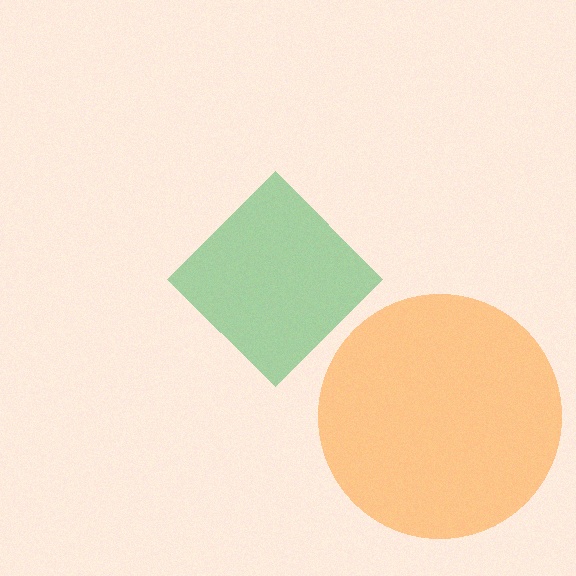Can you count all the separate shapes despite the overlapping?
Yes, there are 2 separate shapes.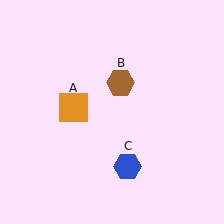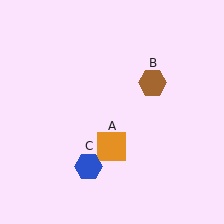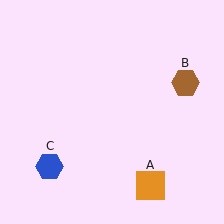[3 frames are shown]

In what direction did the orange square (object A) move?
The orange square (object A) moved down and to the right.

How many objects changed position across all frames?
3 objects changed position: orange square (object A), brown hexagon (object B), blue hexagon (object C).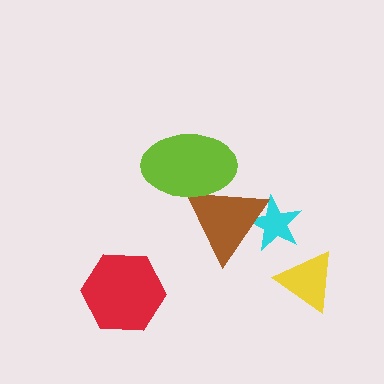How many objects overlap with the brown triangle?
2 objects overlap with the brown triangle.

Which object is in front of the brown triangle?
The lime ellipse is in front of the brown triangle.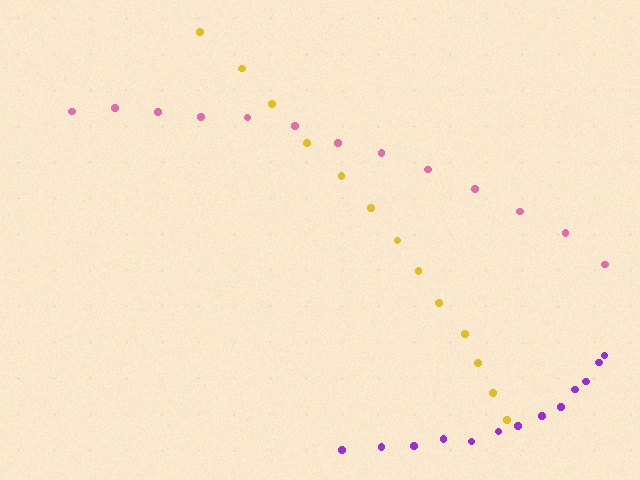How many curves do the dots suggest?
There are 3 distinct paths.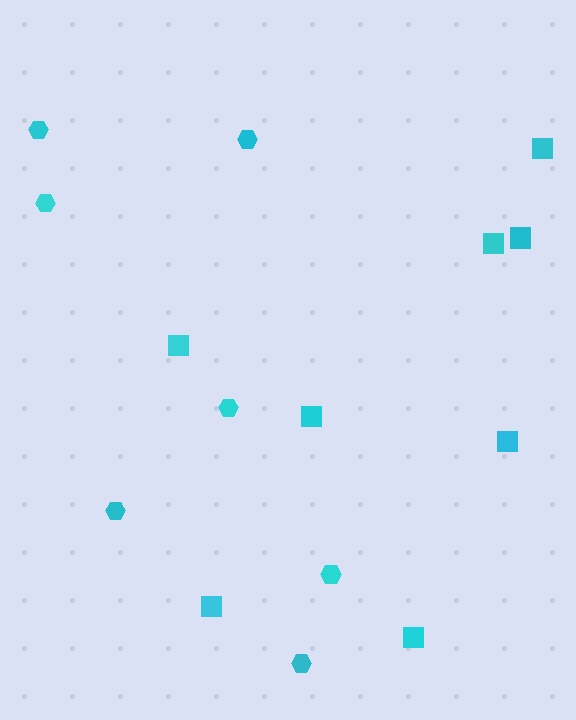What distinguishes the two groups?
There are 2 groups: one group of hexagons (7) and one group of squares (8).